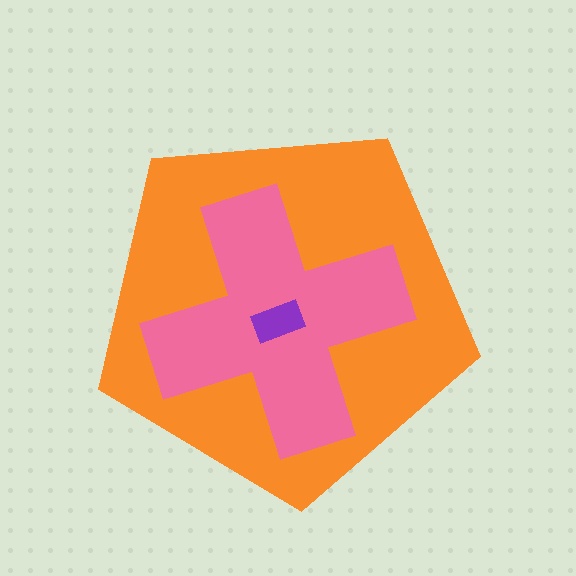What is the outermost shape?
The orange pentagon.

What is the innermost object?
The purple rectangle.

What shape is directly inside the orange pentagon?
The pink cross.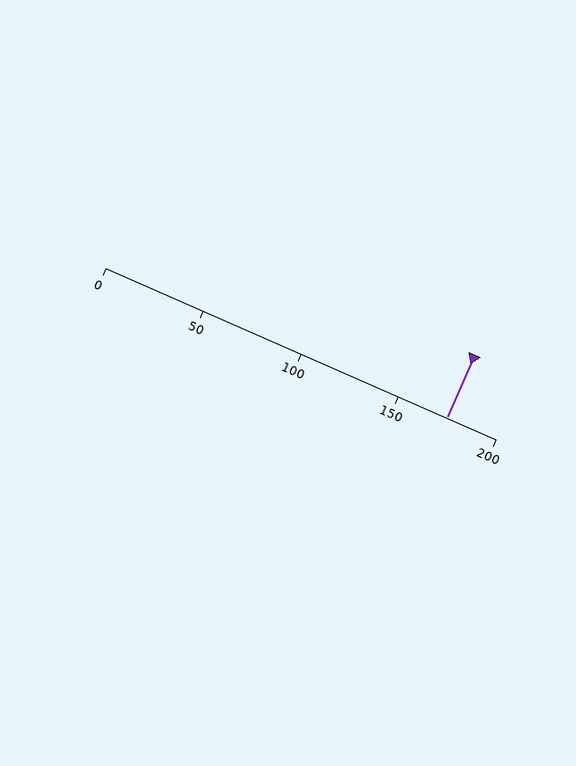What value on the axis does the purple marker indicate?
The marker indicates approximately 175.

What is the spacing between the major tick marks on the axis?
The major ticks are spaced 50 apart.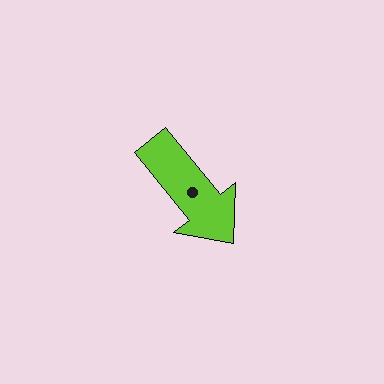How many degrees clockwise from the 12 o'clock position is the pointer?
Approximately 141 degrees.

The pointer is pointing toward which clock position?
Roughly 5 o'clock.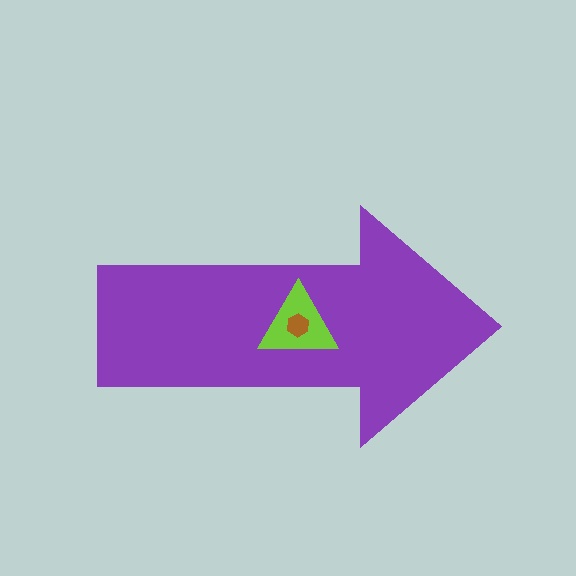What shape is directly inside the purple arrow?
The lime triangle.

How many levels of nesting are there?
3.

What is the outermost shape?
The purple arrow.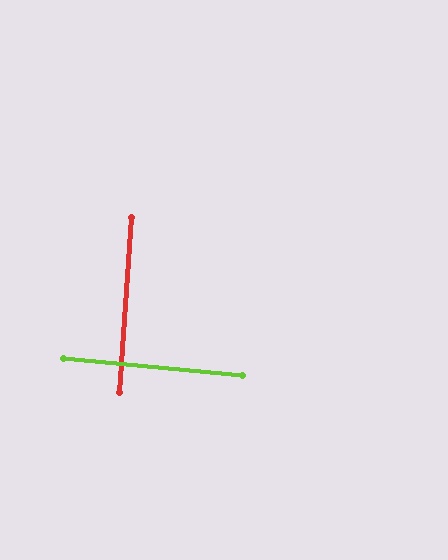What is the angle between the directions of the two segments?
Approximately 88 degrees.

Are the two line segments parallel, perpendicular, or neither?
Perpendicular — they meet at approximately 88°.